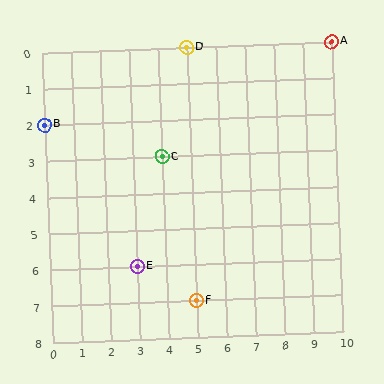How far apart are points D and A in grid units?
Points D and A are 5 columns apart.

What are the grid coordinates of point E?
Point E is at grid coordinates (3, 6).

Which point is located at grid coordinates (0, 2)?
Point B is at (0, 2).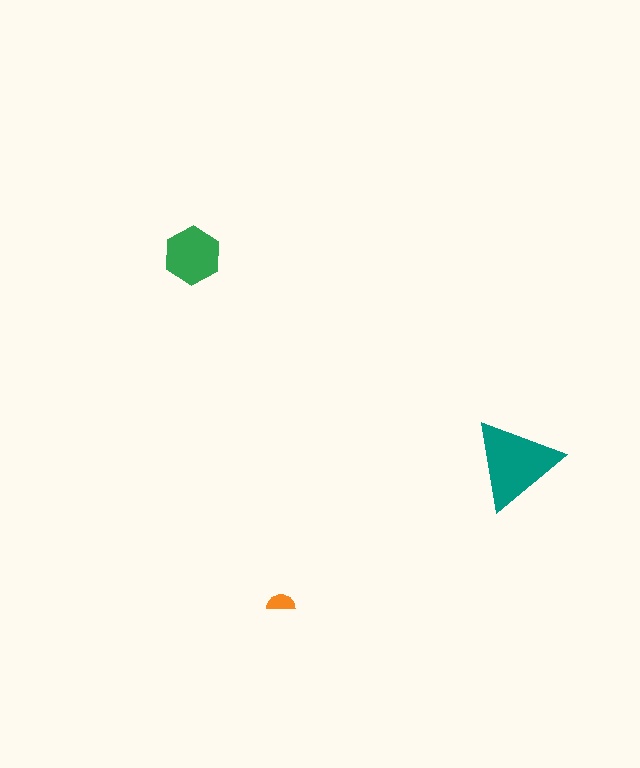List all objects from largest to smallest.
The teal triangle, the green hexagon, the orange semicircle.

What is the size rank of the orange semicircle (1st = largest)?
3rd.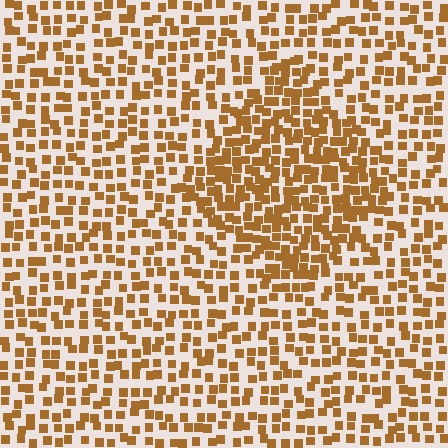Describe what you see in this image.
The image contains small brown elements arranged at two different densities. A diamond-shaped region is visible where the elements are more densely packed than the surrounding area.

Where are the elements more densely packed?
The elements are more densely packed inside the diamond boundary.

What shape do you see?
I see a diamond.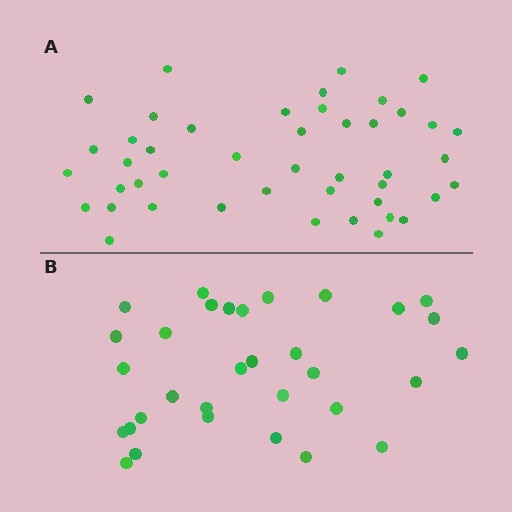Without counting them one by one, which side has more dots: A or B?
Region A (the top region) has more dots.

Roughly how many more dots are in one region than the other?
Region A has approximately 15 more dots than region B.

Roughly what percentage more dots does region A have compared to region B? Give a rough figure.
About 40% more.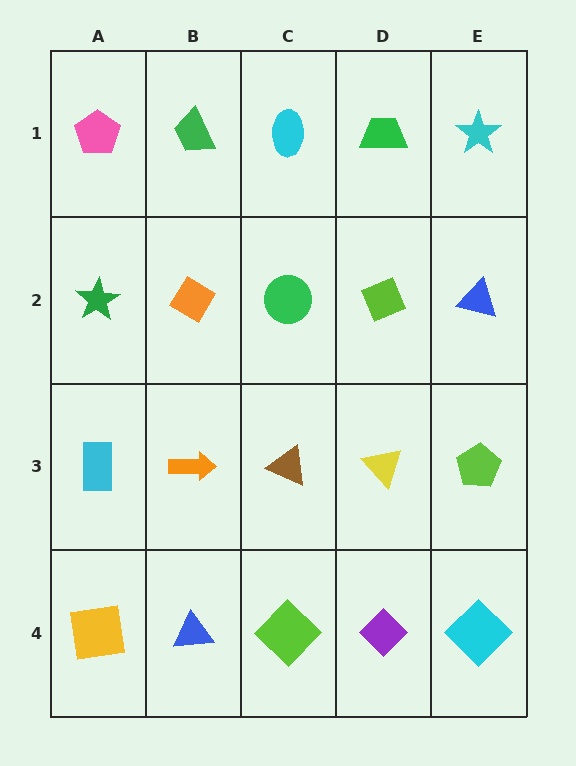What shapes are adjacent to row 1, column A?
A green star (row 2, column A), a green trapezoid (row 1, column B).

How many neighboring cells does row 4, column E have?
2.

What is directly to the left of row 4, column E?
A purple diamond.